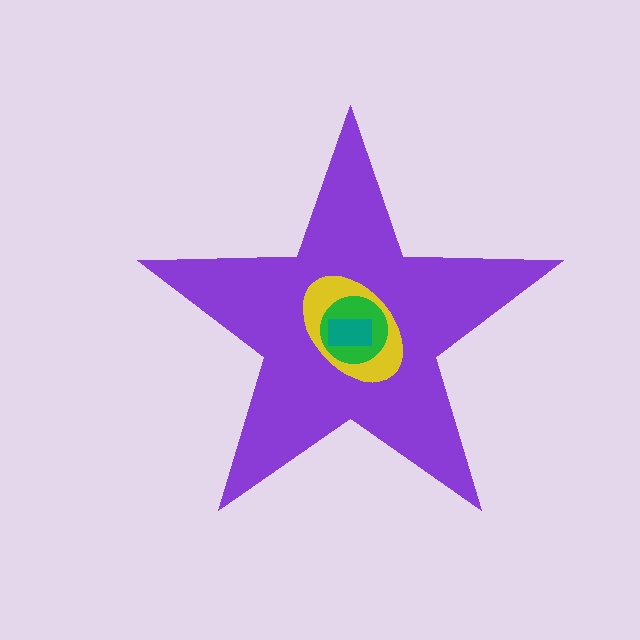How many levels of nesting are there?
4.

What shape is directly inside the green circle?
The teal rectangle.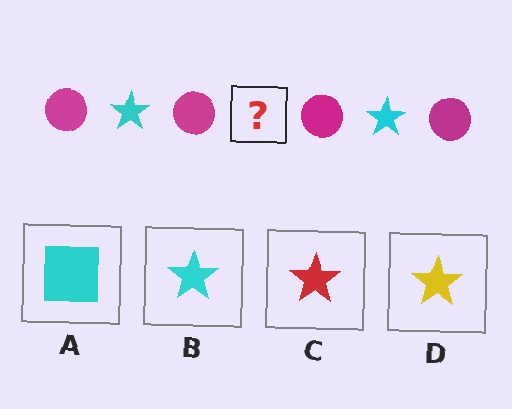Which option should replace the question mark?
Option B.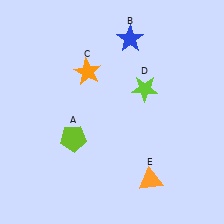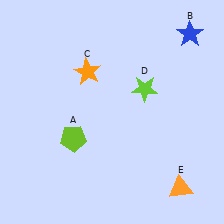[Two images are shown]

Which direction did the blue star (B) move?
The blue star (B) moved right.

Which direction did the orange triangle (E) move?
The orange triangle (E) moved right.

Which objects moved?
The objects that moved are: the blue star (B), the orange triangle (E).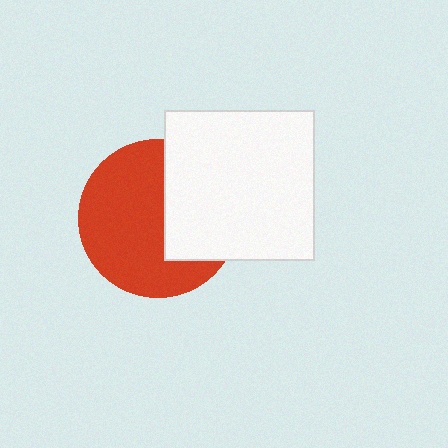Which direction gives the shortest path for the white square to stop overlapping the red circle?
Moving right gives the shortest separation.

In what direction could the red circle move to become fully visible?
The red circle could move left. That would shift it out from behind the white square entirely.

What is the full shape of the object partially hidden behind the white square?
The partially hidden object is a red circle.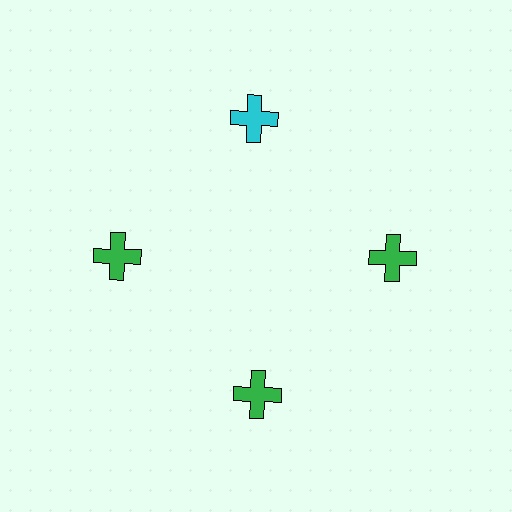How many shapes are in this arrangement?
There are 4 shapes arranged in a ring pattern.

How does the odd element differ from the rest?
It has a different color: cyan instead of green.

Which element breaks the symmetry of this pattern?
The cyan cross at roughly the 12 o'clock position breaks the symmetry. All other shapes are green crosses.